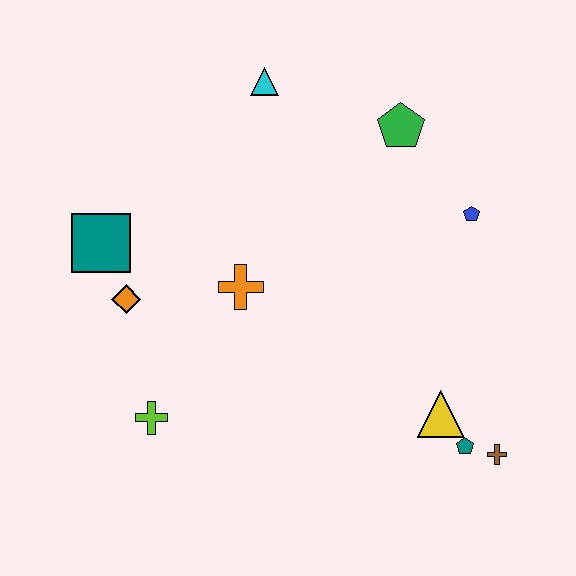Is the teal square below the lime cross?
No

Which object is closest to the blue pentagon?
The green pentagon is closest to the blue pentagon.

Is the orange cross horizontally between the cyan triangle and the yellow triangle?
No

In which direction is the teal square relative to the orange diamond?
The teal square is above the orange diamond.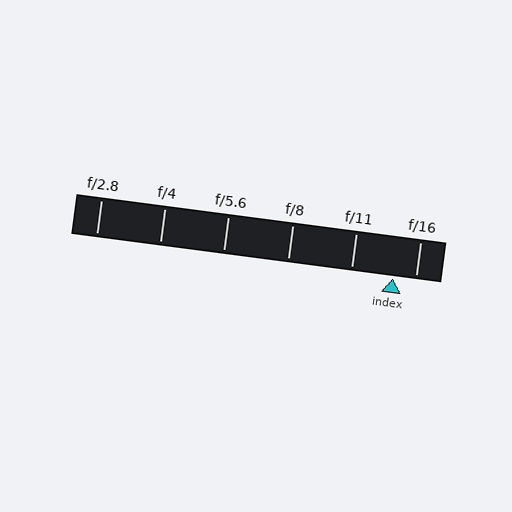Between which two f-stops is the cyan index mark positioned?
The index mark is between f/11 and f/16.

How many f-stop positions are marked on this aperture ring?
There are 6 f-stop positions marked.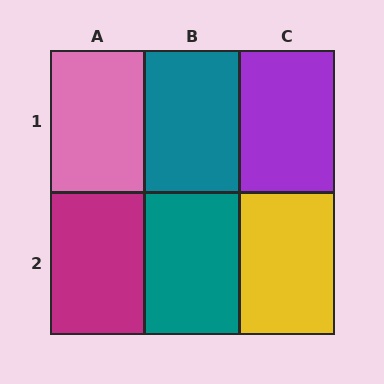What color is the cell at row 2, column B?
Teal.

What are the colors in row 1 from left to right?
Pink, teal, purple.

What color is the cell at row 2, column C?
Yellow.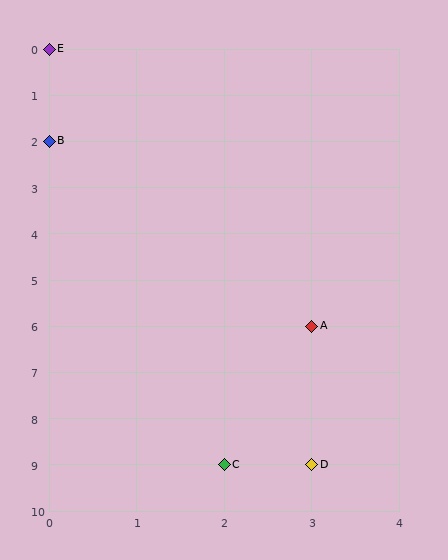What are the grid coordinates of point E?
Point E is at grid coordinates (0, 0).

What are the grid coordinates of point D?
Point D is at grid coordinates (3, 9).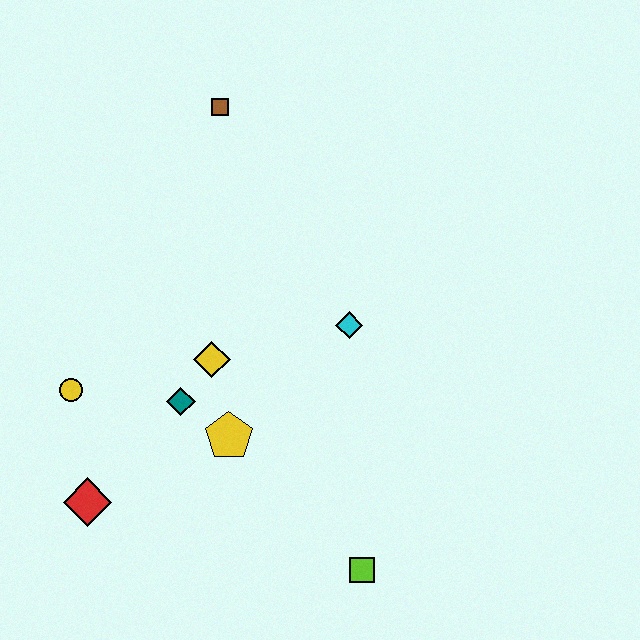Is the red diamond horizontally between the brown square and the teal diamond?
No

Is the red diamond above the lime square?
Yes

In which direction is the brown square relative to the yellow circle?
The brown square is above the yellow circle.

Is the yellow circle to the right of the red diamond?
No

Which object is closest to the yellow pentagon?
The teal diamond is closest to the yellow pentagon.